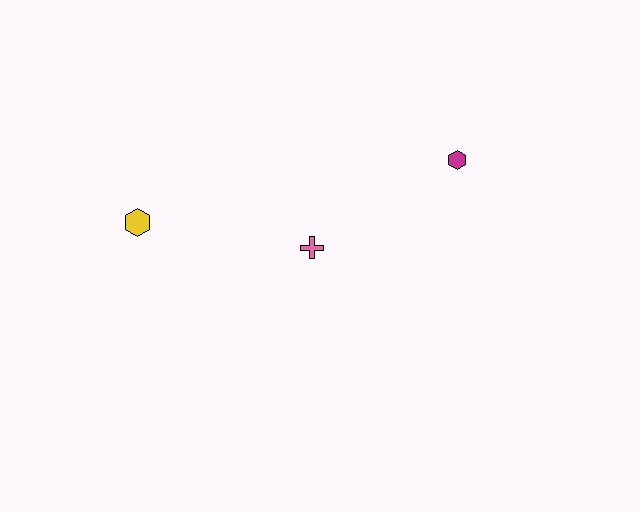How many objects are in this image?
There are 3 objects.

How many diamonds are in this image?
There are no diamonds.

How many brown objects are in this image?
There are no brown objects.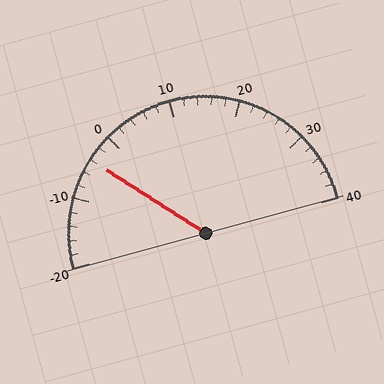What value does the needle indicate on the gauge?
The needle indicates approximately -4.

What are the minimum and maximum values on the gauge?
The gauge ranges from -20 to 40.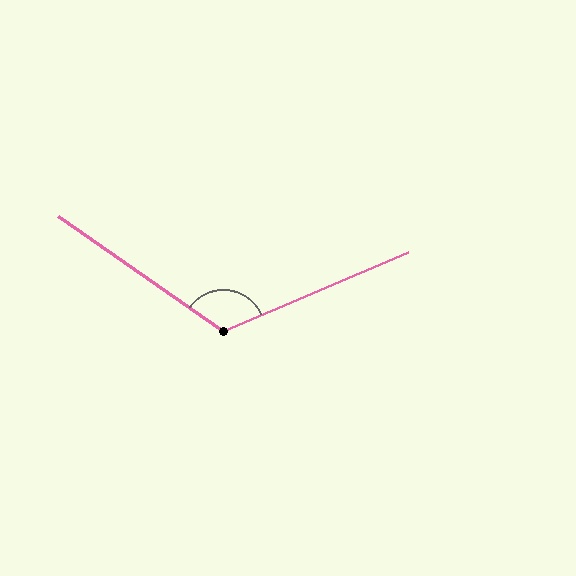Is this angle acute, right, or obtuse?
It is obtuse.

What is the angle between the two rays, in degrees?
Approximately 122 degrees.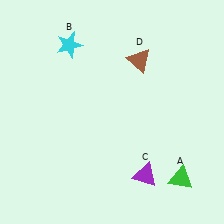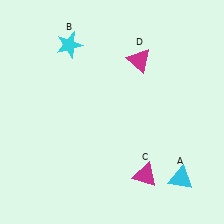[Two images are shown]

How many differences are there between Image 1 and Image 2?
There are 3 differences between the two images.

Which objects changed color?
A changed from green to cyan. C changed from purple to magenta. D changed from brown to magenta.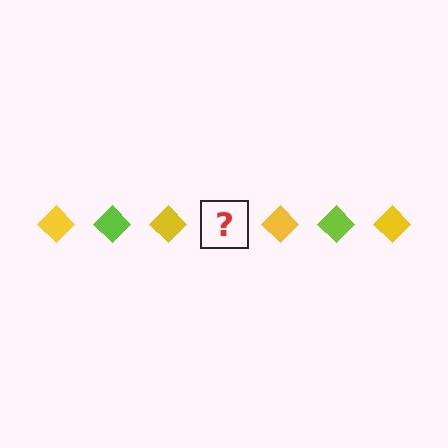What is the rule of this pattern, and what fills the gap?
The rule is that the pattern cycles through yellow, lime diamonds. The gap should be filled with a lime diamond.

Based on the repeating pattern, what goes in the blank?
The blank should be a lime diamond.